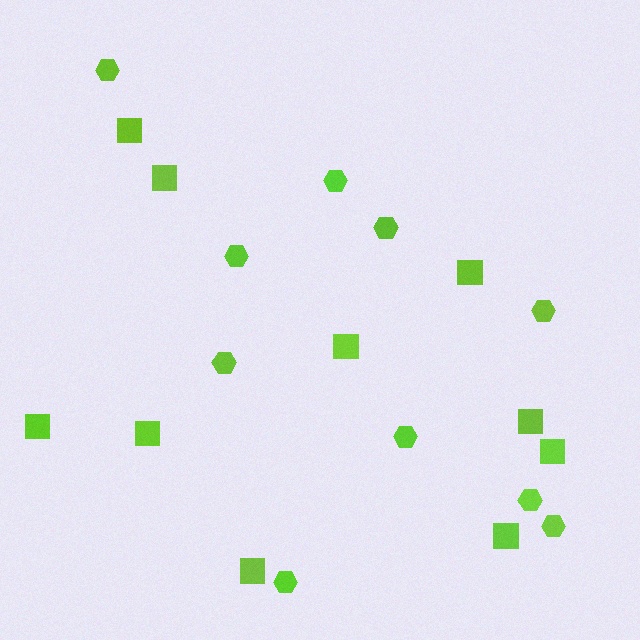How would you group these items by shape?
There are 2 groups: one group of squares (10) and one group of hexagons (10).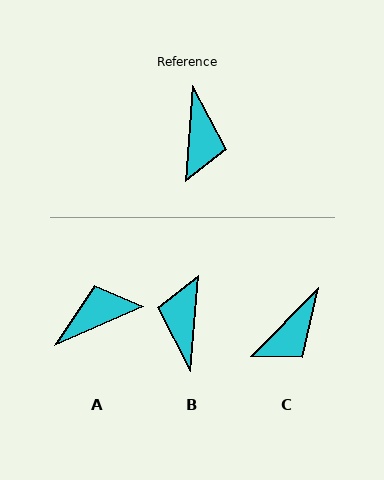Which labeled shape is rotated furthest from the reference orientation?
B, about 180 degrees away.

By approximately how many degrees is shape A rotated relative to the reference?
Approximately 118 degrees counter-clockwise.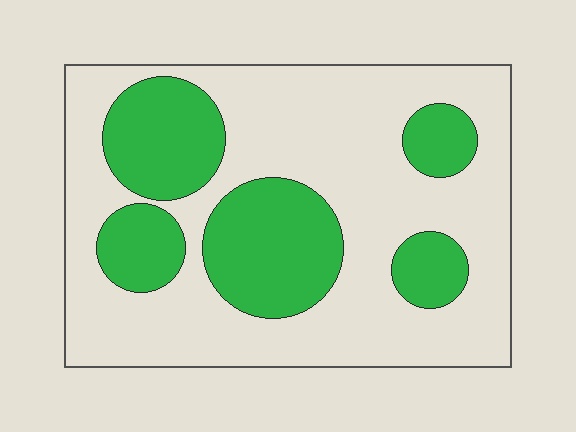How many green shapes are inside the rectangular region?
5.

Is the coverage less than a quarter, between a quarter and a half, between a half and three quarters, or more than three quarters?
Between a quarter and a half.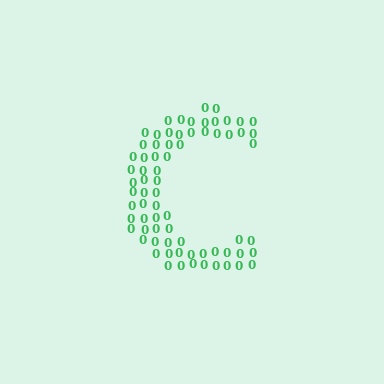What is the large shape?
The large shape is the letter C.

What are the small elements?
The small elements are digit 0's.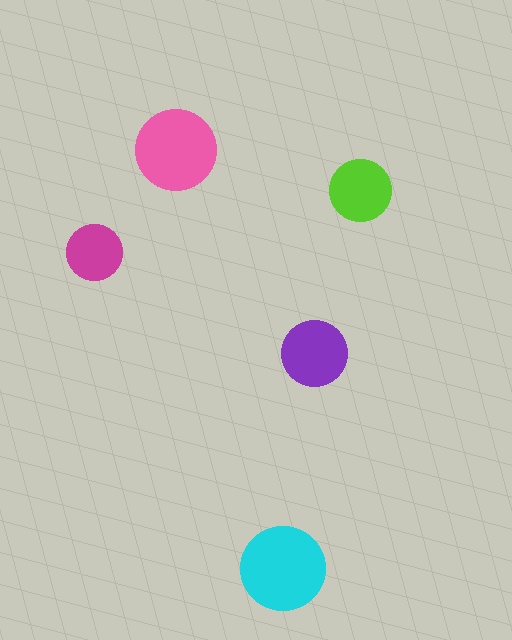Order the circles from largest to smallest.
the cyan one, the pink one, the purple one, the lime one, the magenta one.